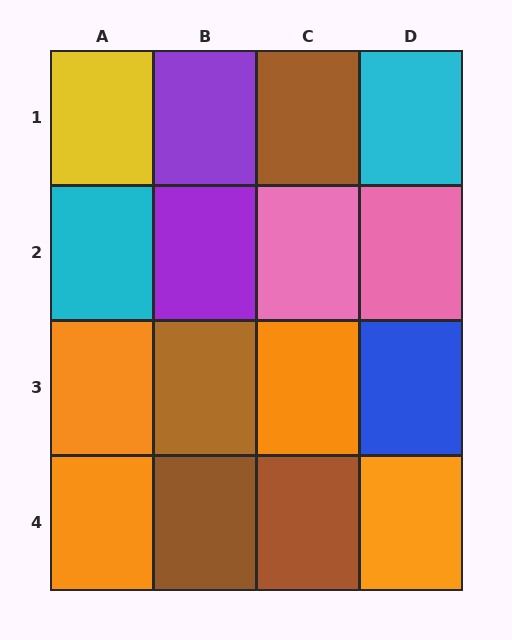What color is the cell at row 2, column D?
Pink.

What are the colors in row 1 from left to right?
Yellow, purple, brown, cyan.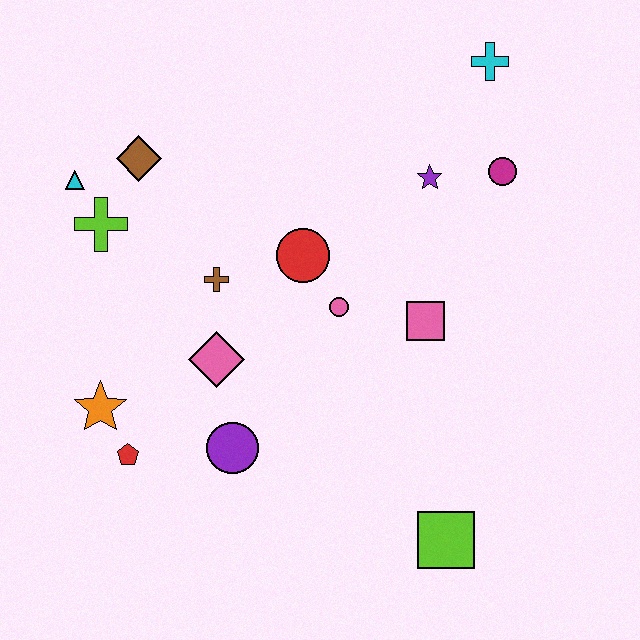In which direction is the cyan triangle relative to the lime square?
The cyan triangle is to the left of the lime square.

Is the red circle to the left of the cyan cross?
Yes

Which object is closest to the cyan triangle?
The lime cross is closest to the cyan triangle.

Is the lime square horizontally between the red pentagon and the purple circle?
No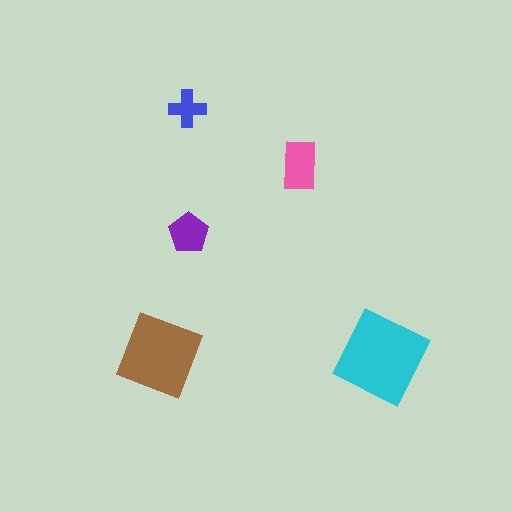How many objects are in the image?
There are 5 objects in the image.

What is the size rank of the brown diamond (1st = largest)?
2nd.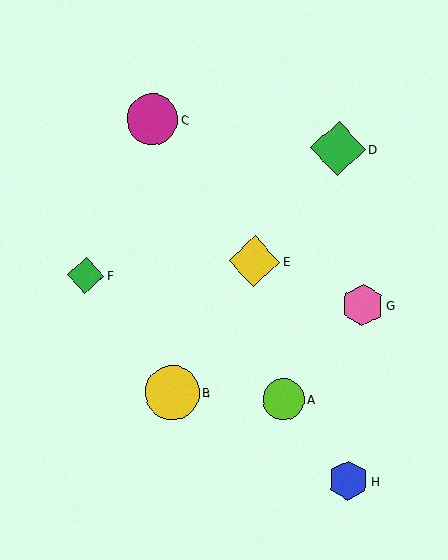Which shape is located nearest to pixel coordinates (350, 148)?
The green diamond (labeled D) at (338, 149) is nearest to that location.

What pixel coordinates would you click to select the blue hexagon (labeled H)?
Click at (348, 480) to select the blue hexagon H.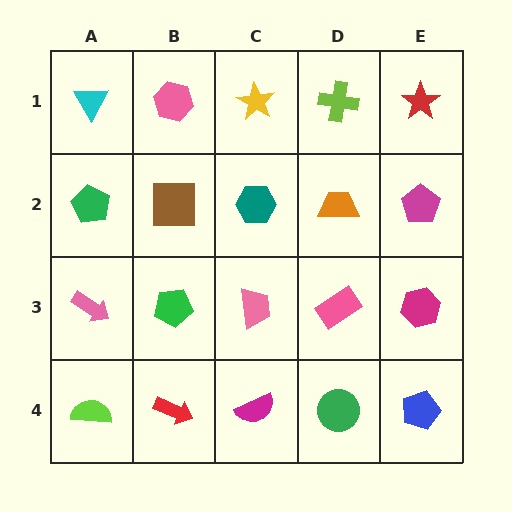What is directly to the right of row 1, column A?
A pink hexagon.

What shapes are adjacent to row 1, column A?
A green pentagon (row 2, column A), a pink hexagon (row 1, column B).